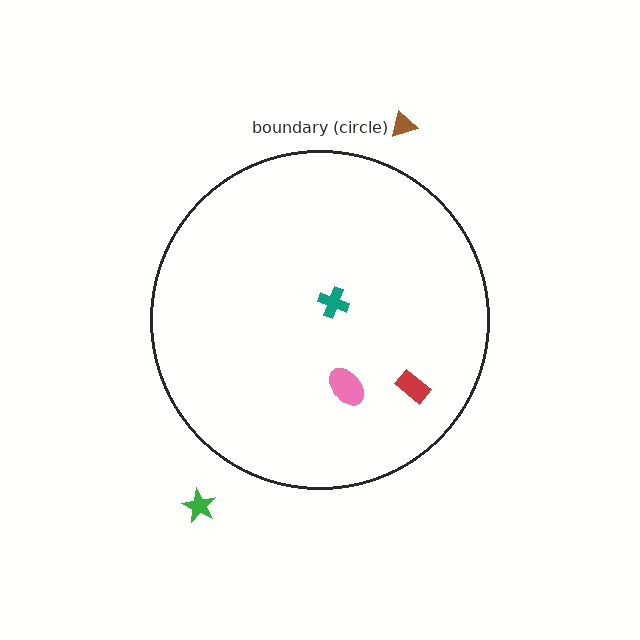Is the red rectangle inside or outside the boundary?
Inside.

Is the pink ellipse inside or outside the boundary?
Inside.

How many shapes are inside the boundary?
3 inside, 2 outside.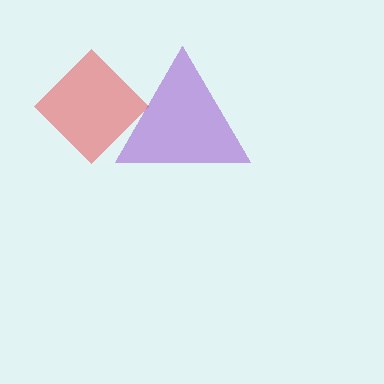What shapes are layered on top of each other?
The layered shapes are: a purple triangle, a red diamond.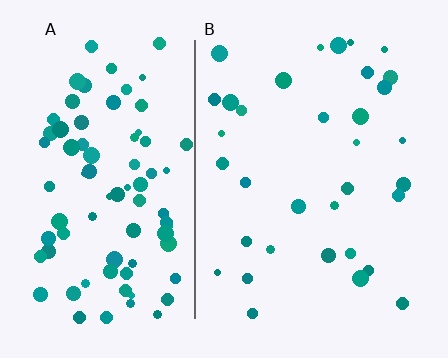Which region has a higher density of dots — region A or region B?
A (the left).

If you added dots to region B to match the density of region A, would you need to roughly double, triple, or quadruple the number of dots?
Approximately triple.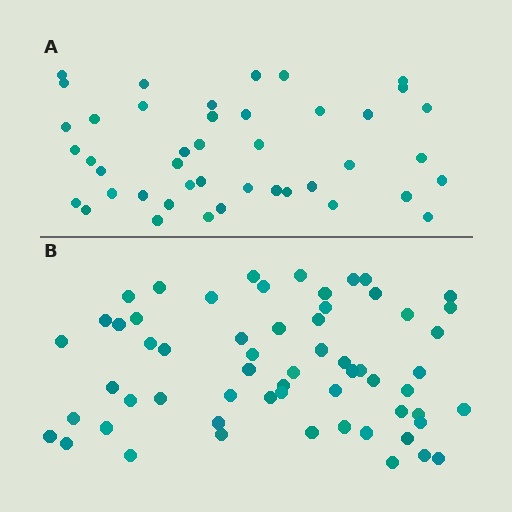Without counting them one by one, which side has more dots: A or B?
Region B (the bottom region) has more dots.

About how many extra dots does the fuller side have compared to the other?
Region B has approximately 15 more dots than region A.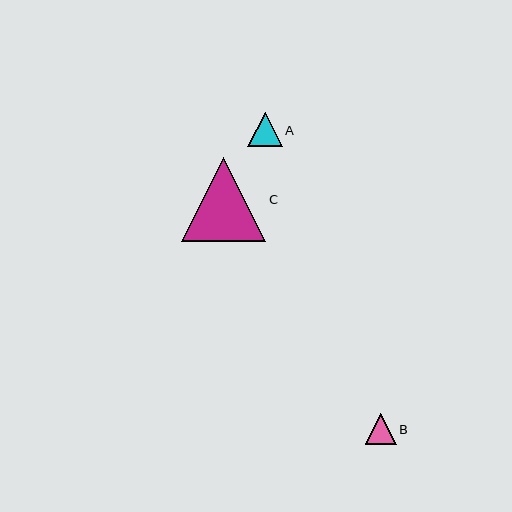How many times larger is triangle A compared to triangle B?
Triangle A is approximately 1.1 times the size of triangle B.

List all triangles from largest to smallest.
From largest to smallest: C, A, B.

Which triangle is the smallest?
Triangle B is the smallest with a size of approximately 31 pixels.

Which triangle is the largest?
Triangle C is the largest with a size of approximately 84 pixels.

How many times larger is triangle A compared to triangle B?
Triangle A is approximately 1.1 times the size of triangle B.